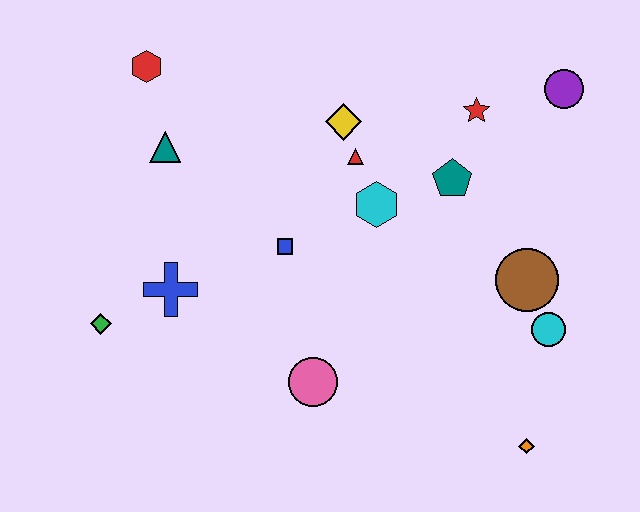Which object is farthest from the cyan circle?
The red hexagon is farthest from the cyan circle.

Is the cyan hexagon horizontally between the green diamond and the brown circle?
Yes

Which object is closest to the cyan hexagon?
The red triangle is closest to the cyan hexagon.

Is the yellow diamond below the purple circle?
Yes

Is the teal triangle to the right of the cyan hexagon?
No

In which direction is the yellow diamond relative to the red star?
The yellow diamond is to the left of the red star.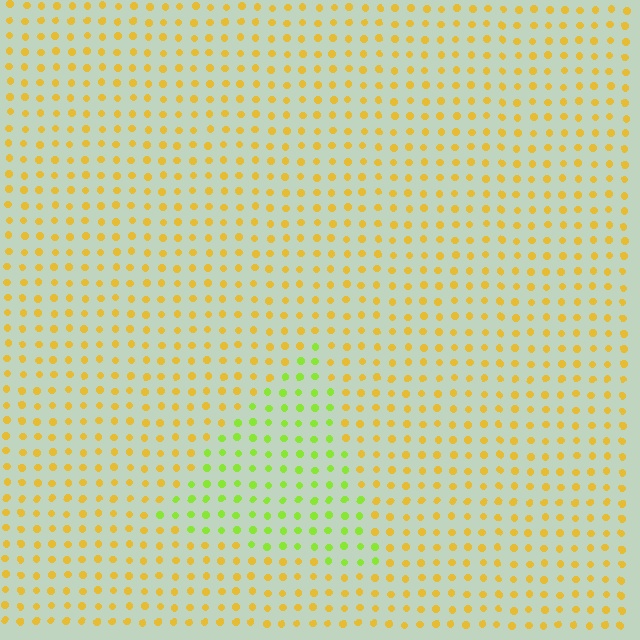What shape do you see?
I see a triangle.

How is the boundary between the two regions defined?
The boundary is defined purely by a slight shift in hue (about 46 degrees). Spacing, size, and orientation are identical on both sides.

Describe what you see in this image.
The image is filled with small yellow elements in a uniform arrangement. A triangle-shaped region is visible where the elements are tinted to a slightly different hue, forming a subtle color boundary.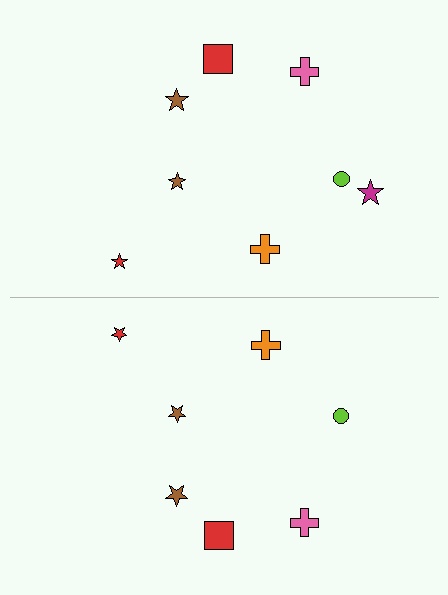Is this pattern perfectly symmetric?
No, the pattern is not perfectly symmetric. A magenta star is missing from the bottom side.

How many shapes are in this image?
There are 15 shapes in this image.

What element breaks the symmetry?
A magenta star is missing from the bottom side.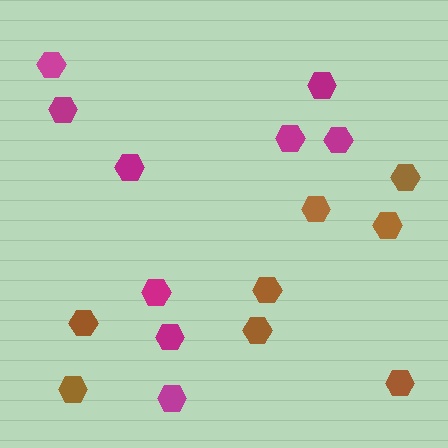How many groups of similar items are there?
There are 2 groups: one group of magenta hexagons (9) and one group of brown hexagons (8).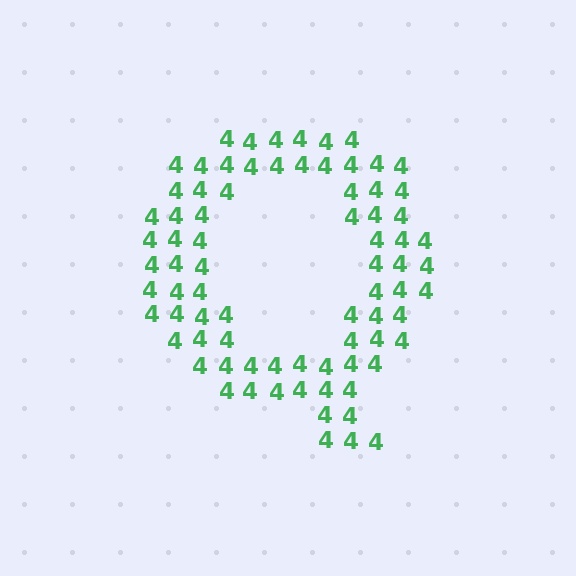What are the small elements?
The small elements are digit 4's.